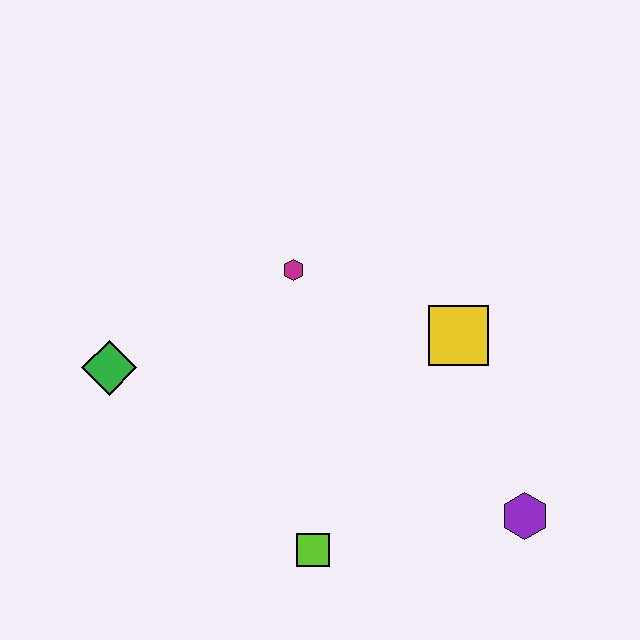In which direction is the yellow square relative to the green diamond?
The yellow square is to the right of the green diamond.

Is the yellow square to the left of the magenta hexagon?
No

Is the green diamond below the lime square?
No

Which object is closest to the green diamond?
The magenta hexagon is closest to the green diamond.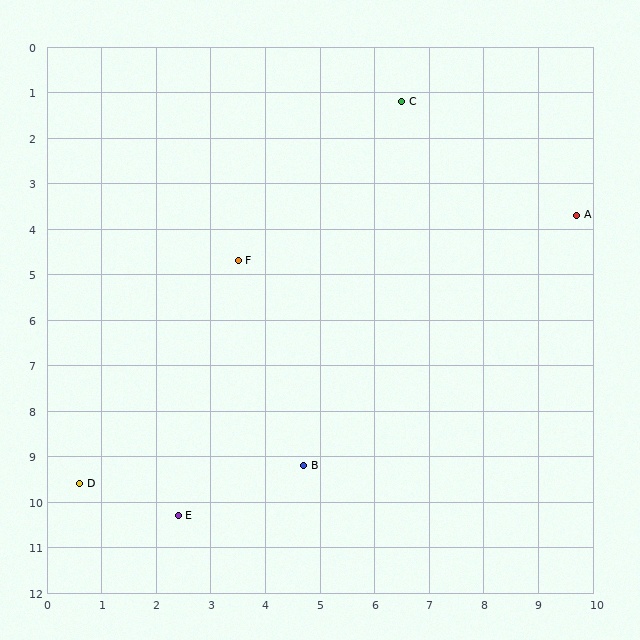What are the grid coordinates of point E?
Point E is at approximately (2.4, 10.3).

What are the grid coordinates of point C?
Point C is at approximately (6.5, 1.2).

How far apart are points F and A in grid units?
Points F and A are about 6.3 grid units apart.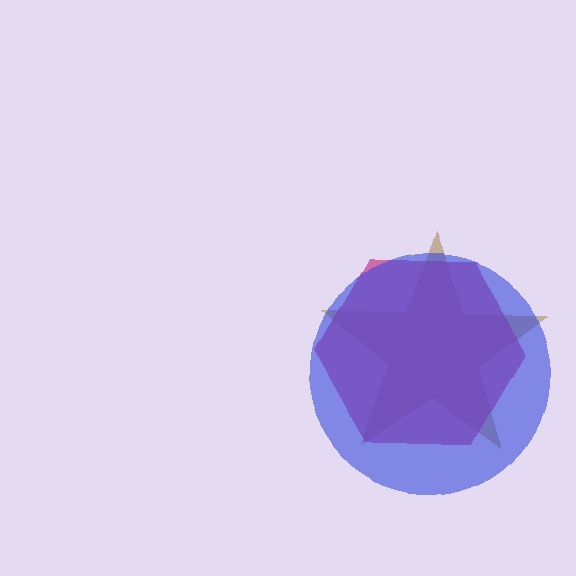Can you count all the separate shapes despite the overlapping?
Yes, there are 3 separate shapes.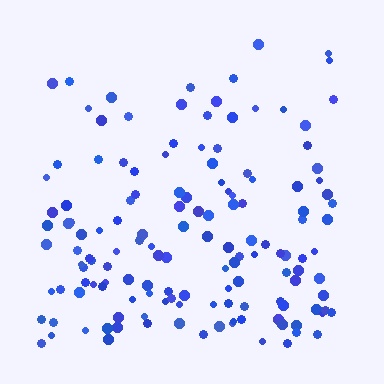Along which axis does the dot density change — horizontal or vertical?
Vertical.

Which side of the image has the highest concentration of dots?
The bottom.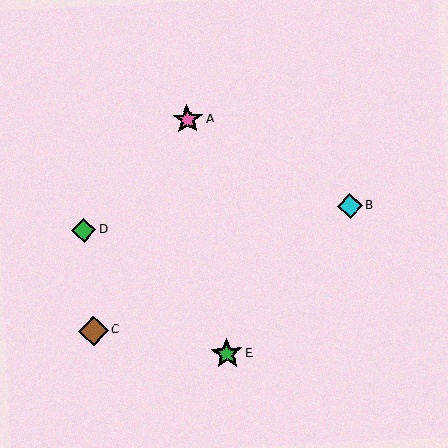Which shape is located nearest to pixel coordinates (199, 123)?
The pink star (labeled A) at (188, 119) is nearest to that location.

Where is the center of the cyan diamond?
The center of the cyan diamond is at (350, 206).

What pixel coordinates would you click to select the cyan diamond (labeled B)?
Click at (350, 206) to select the cyan diamond B.